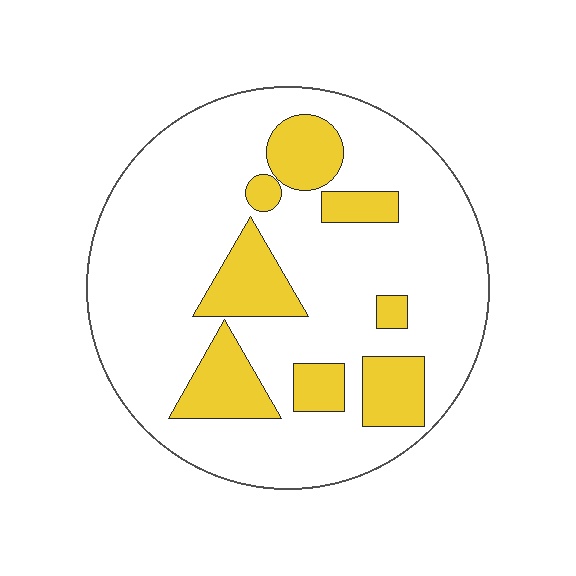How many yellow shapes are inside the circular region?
8.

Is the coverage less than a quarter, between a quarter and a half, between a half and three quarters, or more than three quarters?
Less than a quarter.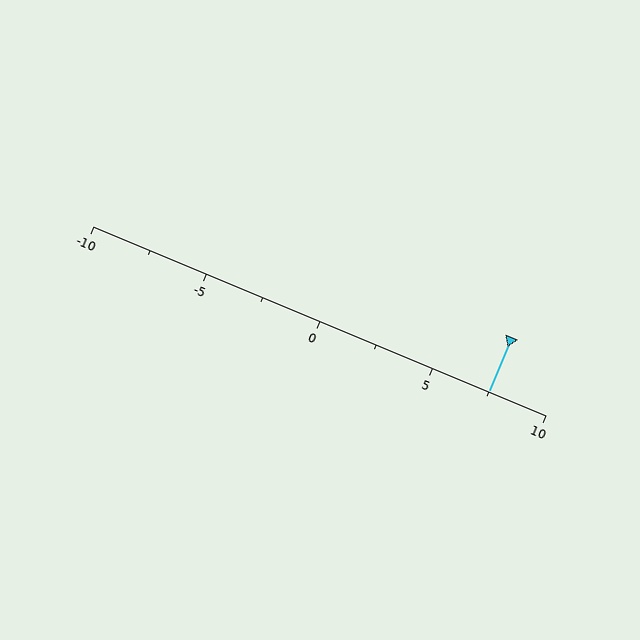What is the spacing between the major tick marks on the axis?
The major ticks are spaced 5 apart.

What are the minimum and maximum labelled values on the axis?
The axis runs from -10 to 10.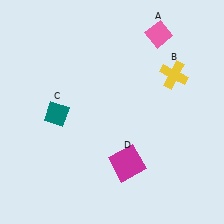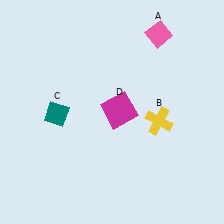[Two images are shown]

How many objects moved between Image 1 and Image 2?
2 objects moved between the two images.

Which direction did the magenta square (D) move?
The magenta square (D) moved up.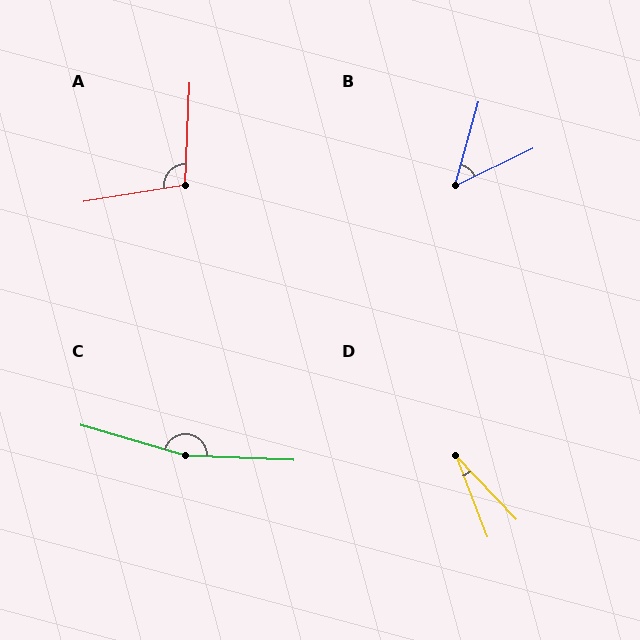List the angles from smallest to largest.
D (23°), B (48°), A (102°), C (166°).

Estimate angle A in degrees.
Approximately 102 degrees.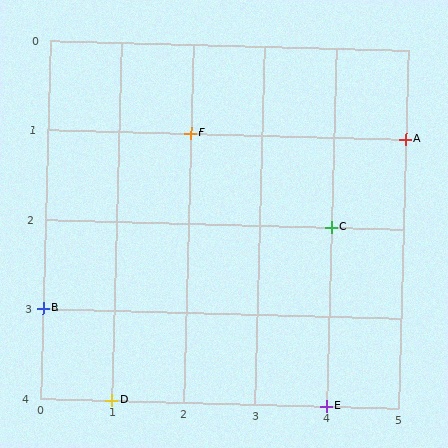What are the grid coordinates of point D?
Point D is at grid coordinates (1, 4).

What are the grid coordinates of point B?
Point B is at grid coordinates (0, 3).